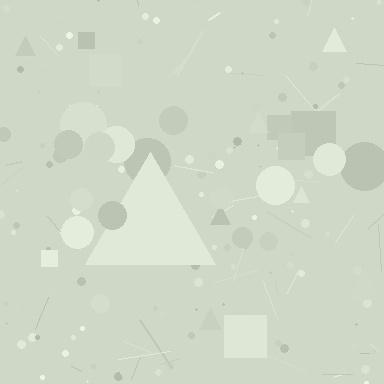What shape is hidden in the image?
A triangle is hidden in the image.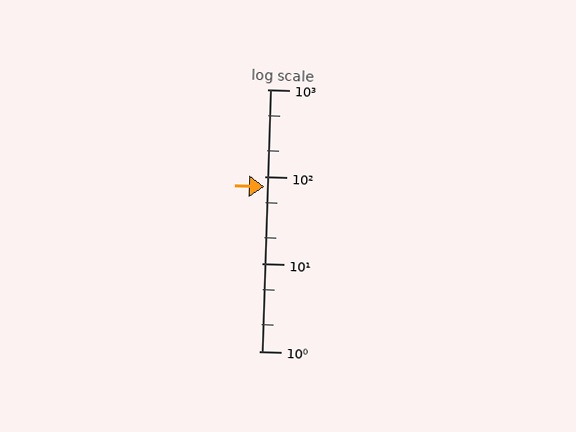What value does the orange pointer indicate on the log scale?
The pointer indicates approximately 77.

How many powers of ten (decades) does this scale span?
The scale spans 3 decades, from 1 to 1000.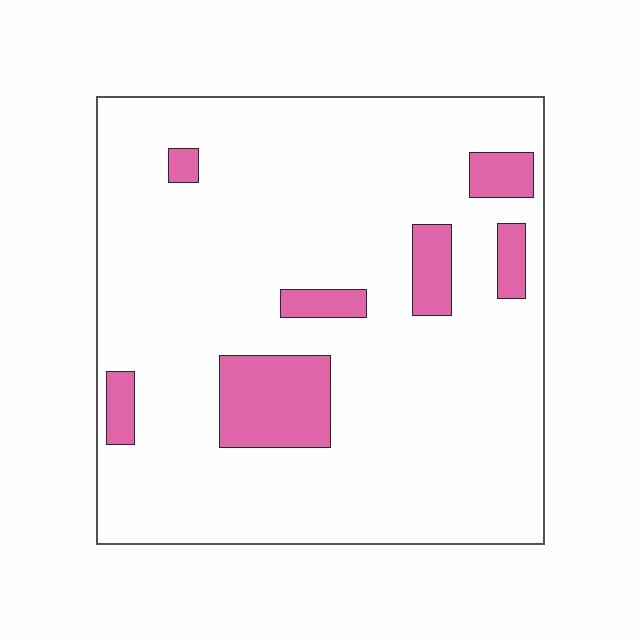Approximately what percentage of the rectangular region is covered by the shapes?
Approximately 10%.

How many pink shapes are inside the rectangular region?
7.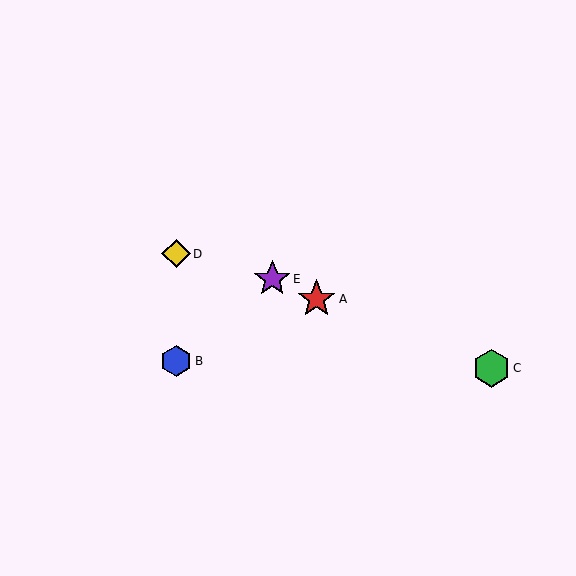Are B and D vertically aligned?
Yes, both are at x≈176.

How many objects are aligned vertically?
2 objects (B, D) are aligned vertically.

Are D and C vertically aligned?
No, D is at x≈176 and C is at x≈491.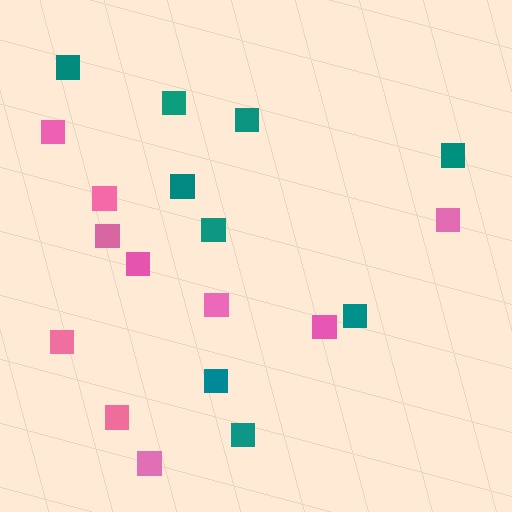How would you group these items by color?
There are 2 groups: one group of teal squares (9) and one group of pink squares (10).